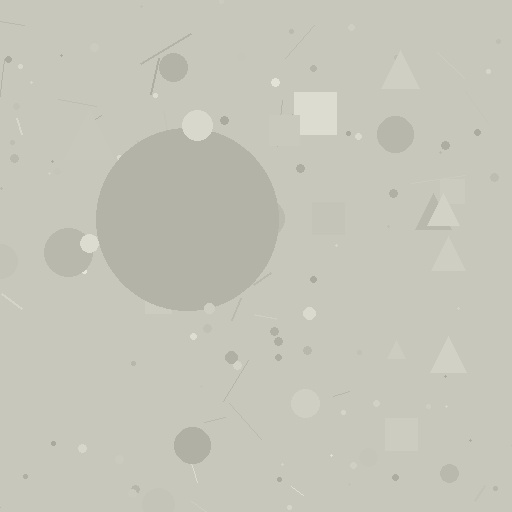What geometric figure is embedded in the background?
A circle is embedded in the background.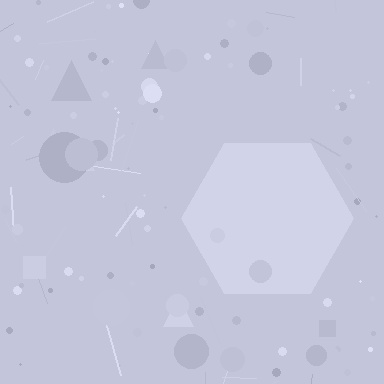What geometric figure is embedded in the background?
A hexagon is embedded in the background.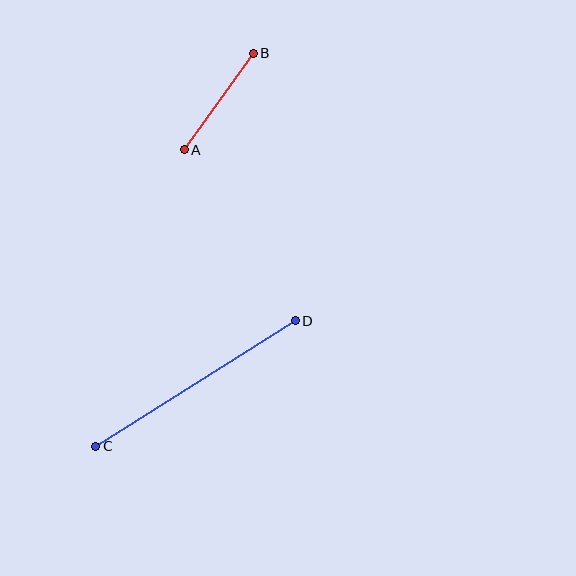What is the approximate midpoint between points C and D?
The midpoint is at approximately (195, 384) pixels.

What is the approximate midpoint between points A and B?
The midpoint is at approximately (219, 102) pixels.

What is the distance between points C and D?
The distance is approximately 235 pixels.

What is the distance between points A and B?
The distance is approximately 119 pixels.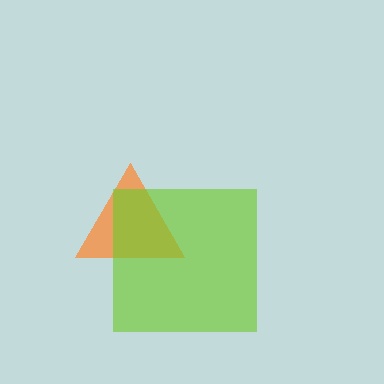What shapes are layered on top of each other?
The layered shapes are: an orange triangle, a lime square.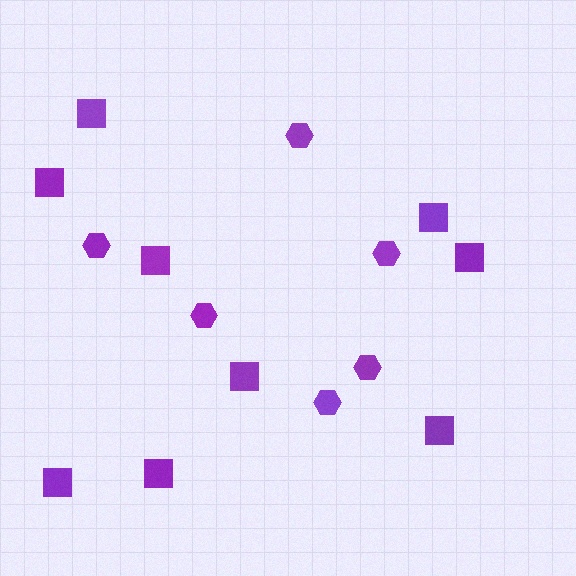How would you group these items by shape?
There are 2 groups: one group of squares (9) and one group of hexagons (6).